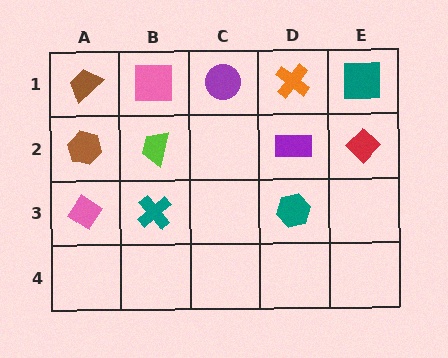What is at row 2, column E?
A red diamond.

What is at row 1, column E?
A teal square.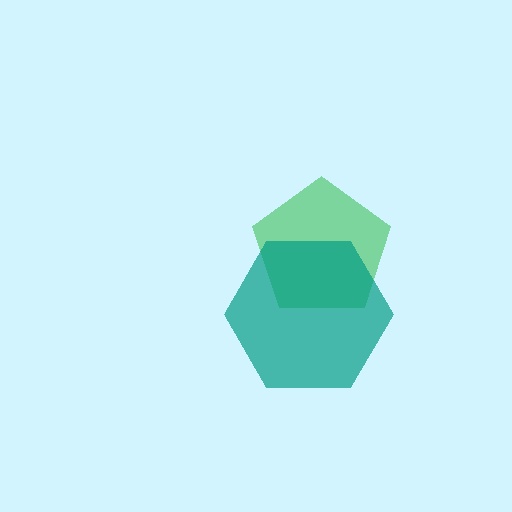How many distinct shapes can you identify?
There are 2 distinct shapes: a green pentagon, a teal hexagon.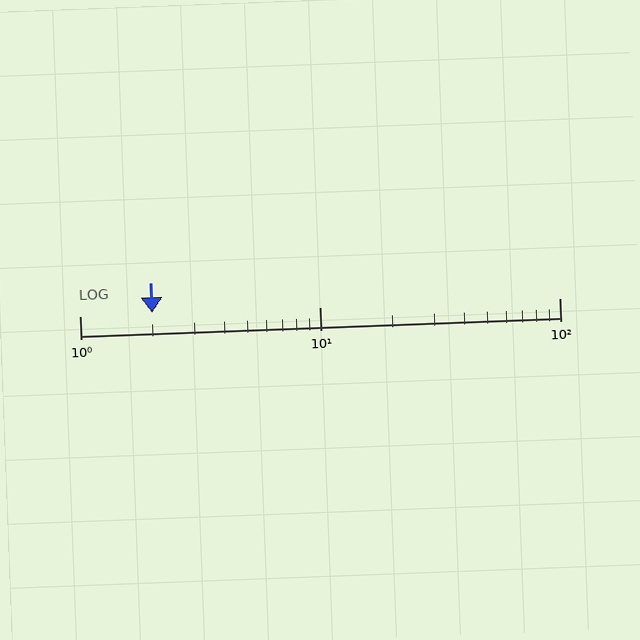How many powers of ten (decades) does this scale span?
The scale spans 2 decades, from 1 to 100.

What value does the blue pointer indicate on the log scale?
The pointer indicates approximately 2.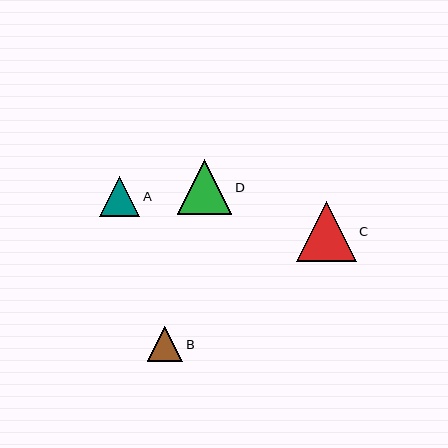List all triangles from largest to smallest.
From largest to smallest: C, D, A, B.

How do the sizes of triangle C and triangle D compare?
Triangle C and triangle D are approximately the same size.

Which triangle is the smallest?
Triangle B is the smallest with a size of approximately 35 pixels.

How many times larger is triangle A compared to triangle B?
Triangle A is approximately 1.1 times the size of triangle B.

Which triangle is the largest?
Triangle C is the largest with a size of approximately 60 pixels.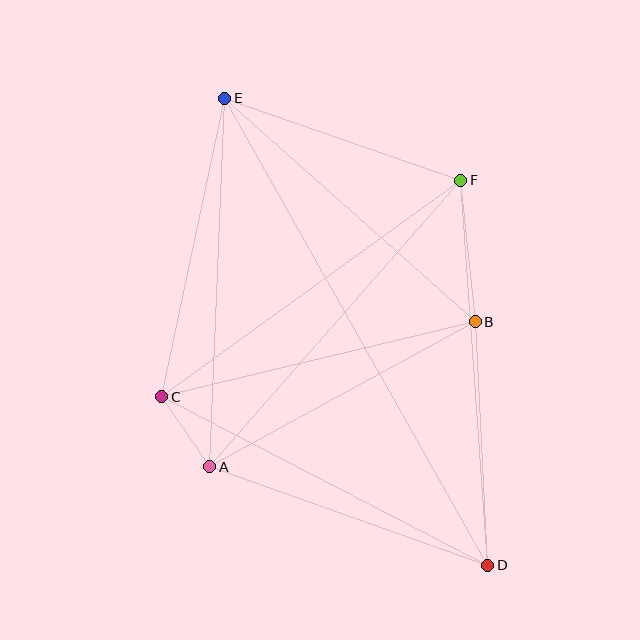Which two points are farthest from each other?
Points D and E are farthest from each other.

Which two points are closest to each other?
Points A and C are closest to each other.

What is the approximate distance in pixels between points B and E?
The distance between B and E is approximately 336 pixels.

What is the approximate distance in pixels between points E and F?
The distance between E and F is approximately 250 pixels.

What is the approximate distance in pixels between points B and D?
The distance between B and D is approximately 244 pixels.